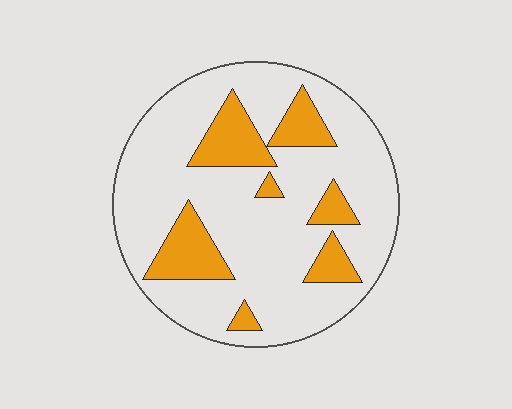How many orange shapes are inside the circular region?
7.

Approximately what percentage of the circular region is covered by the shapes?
Approximately 20%.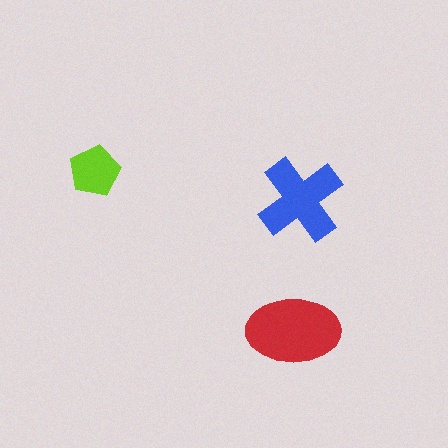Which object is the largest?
The red ellipse.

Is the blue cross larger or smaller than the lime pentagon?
Larger.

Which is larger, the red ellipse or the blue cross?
The red ellipse.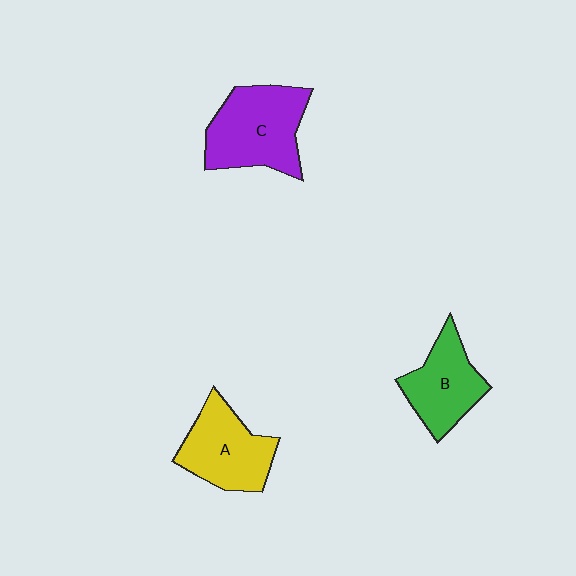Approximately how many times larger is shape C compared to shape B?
Approximately 1.3 times.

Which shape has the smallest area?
Shape B (green).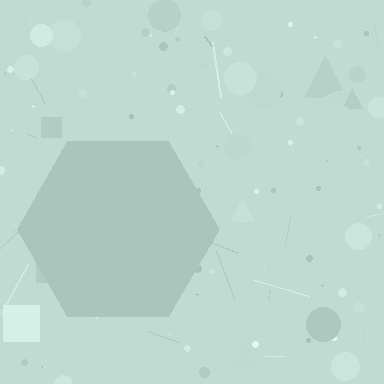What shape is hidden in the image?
A hexagon is hidden in the image.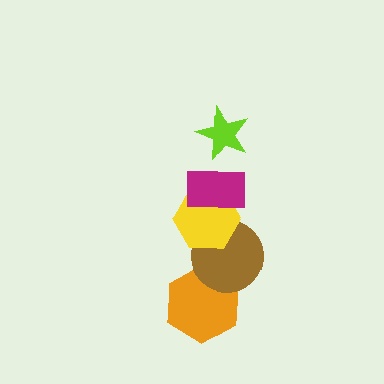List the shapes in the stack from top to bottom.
From top to bottom: the lime star, the magenta rectangle, the yellow hexagon, the brown circle, the orange hexagon.